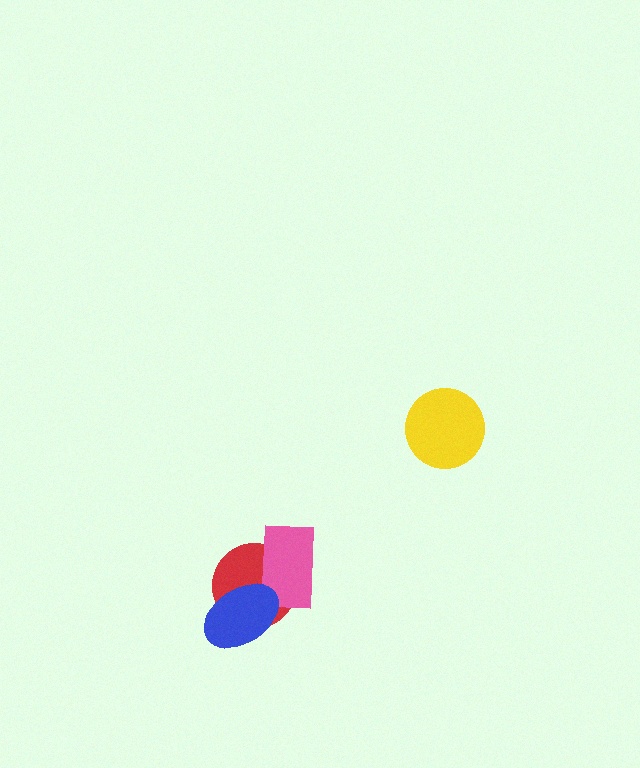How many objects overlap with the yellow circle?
0 objects overlap with the yellow circle.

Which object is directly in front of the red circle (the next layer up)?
The pink rectangle is directly in front of the red circle.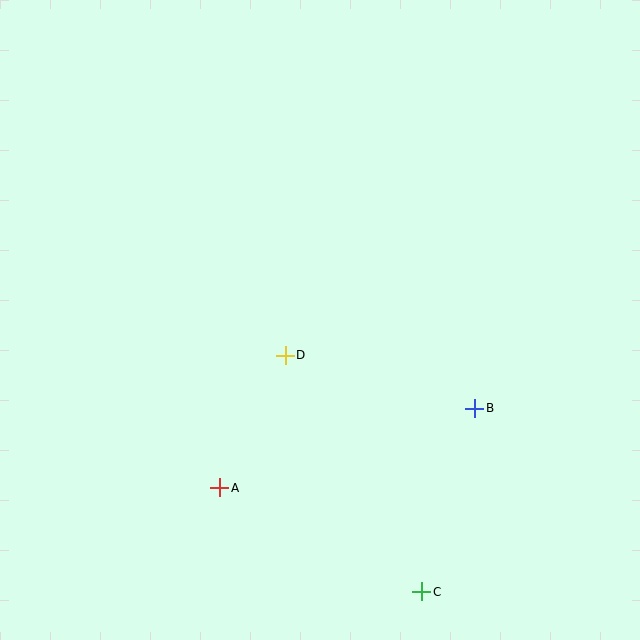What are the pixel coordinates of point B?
Point B is at (475, 408).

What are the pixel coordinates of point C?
Point C is at (422, 592).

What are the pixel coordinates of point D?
Point D is at (285, 355).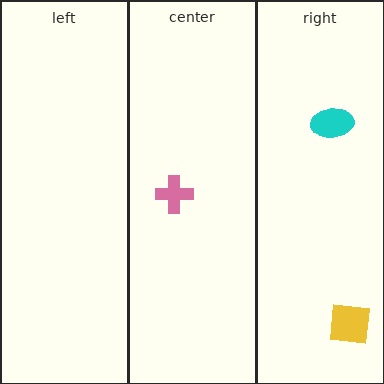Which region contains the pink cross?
The center region.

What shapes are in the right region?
The cyan ellipse, the yellow square.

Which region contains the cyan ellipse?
The right region.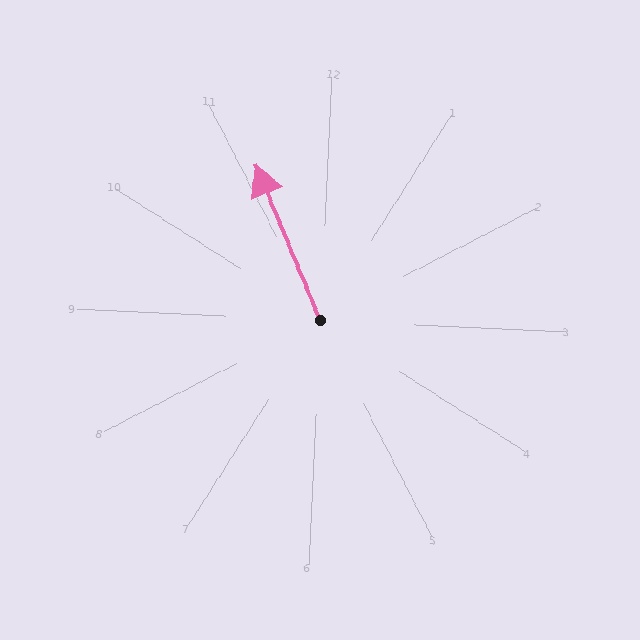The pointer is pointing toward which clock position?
Roughly 11 o'clock.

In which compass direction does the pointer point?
Northwest.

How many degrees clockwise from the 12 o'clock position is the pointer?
Approximately 335 degrees.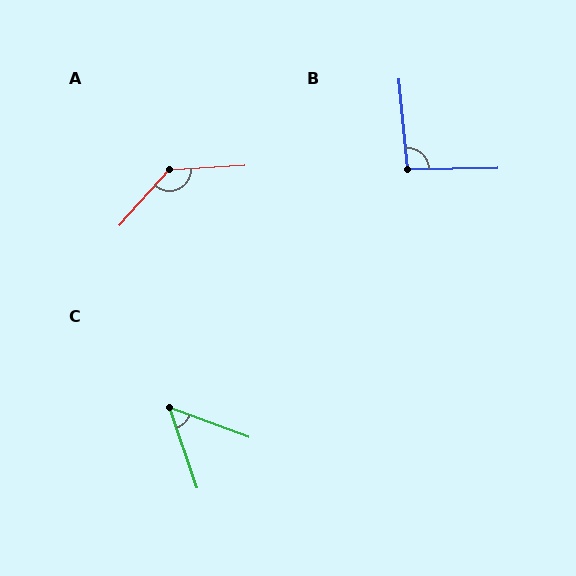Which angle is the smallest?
C, at approximately 50 degrees.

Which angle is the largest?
A, at approximately 135 degrees.